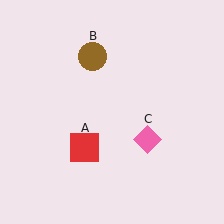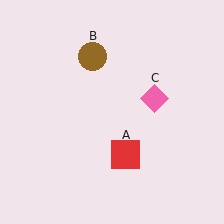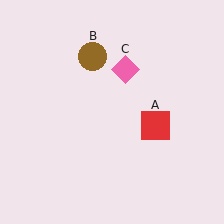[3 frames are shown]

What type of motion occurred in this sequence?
The red square (object A), pink diamond (object C) rotated counterclockwise around the center of the scene.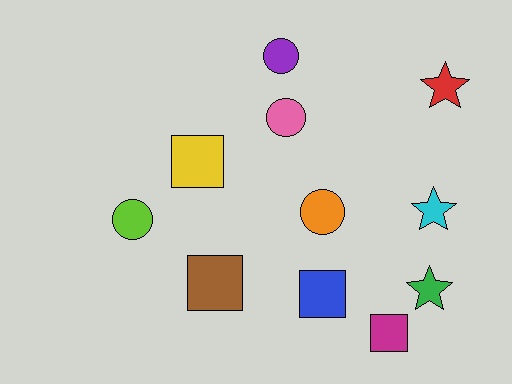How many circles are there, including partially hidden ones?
There are 4 circles.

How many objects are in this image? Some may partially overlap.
There are 11 objects.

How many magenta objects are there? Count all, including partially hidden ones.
There is 1 magenta object.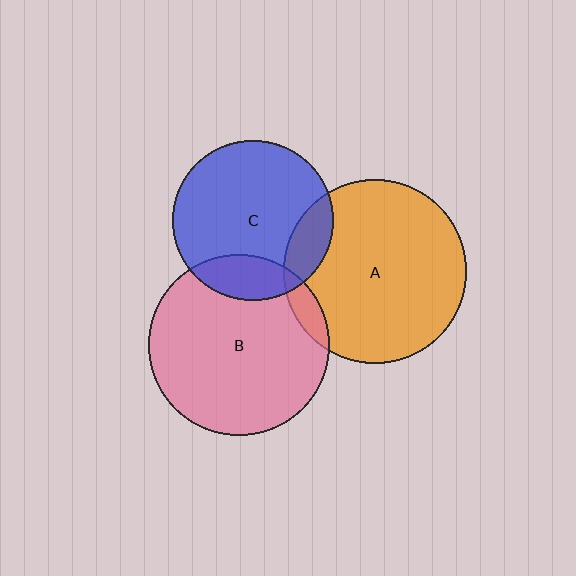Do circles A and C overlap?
Yes.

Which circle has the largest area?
Circle A (orange).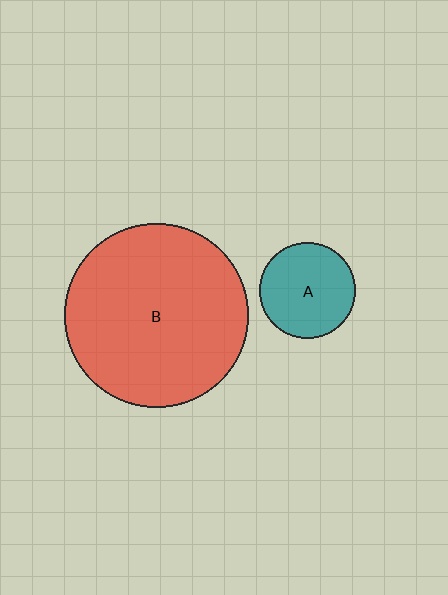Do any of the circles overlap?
No, none of the circles overlap.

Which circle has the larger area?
Circle B (red).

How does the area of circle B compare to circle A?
Approximately 3.7 times.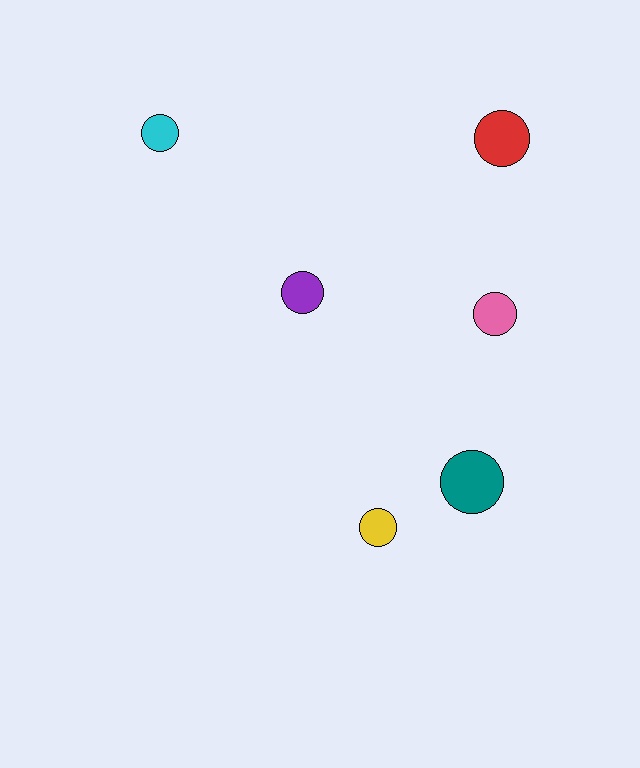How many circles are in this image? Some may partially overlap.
There are 6 circles.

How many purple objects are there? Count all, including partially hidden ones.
There is 1 purple object.